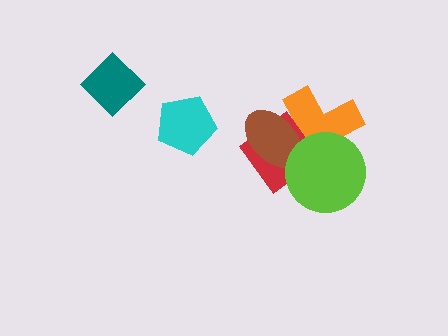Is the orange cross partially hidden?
Yes, it is partially covered by another shape.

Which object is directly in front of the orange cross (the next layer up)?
The red diamond is directly in front of the orange cross.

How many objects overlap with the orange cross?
3 objects overlap with the orange cross.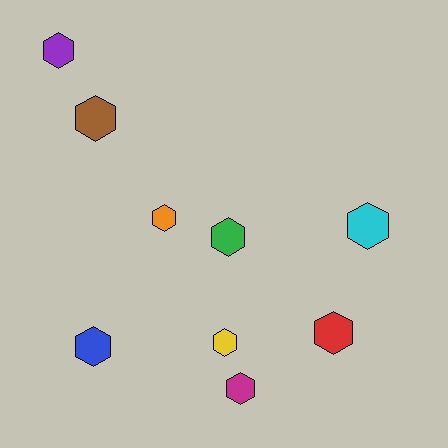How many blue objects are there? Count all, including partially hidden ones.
There is 1 blue object.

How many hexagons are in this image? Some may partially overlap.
There are 9 hexagons.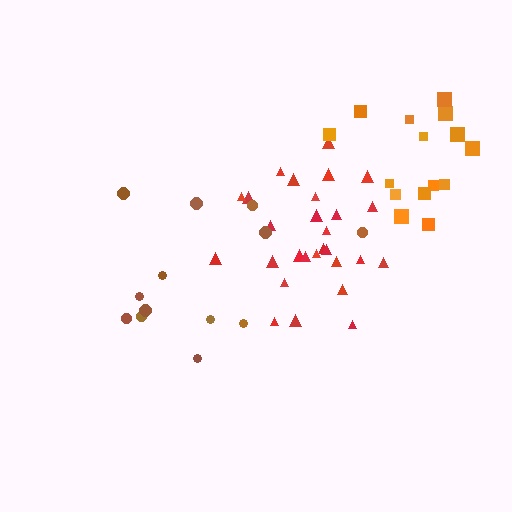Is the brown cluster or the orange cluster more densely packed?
Orange.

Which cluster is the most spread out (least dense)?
Brown.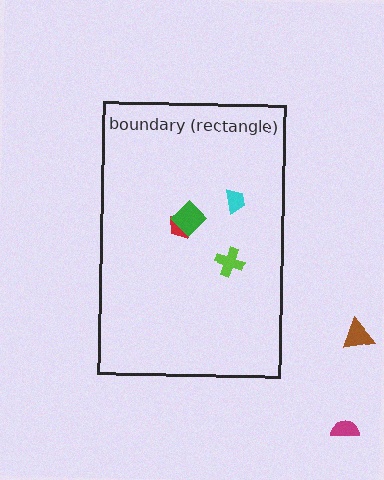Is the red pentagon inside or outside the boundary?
Inside.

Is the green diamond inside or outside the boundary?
Inside.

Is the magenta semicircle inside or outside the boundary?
Outside.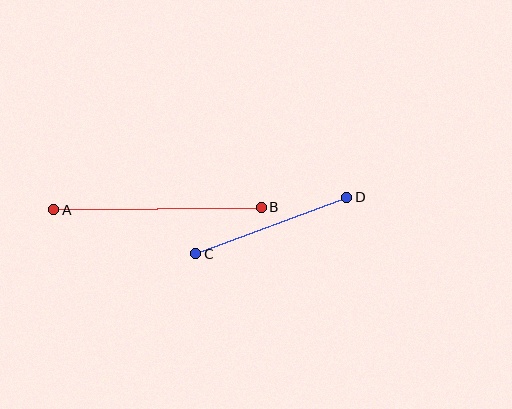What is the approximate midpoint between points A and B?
The midpoint is at approximately (158, 208) pixels.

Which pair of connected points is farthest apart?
Points A and B are farthest apart.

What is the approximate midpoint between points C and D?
The midpoint is at approximately (271, 226) pixels.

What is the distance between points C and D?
The distance is approximately 161 pixels.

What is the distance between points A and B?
The distance is approximately 207 pixels.